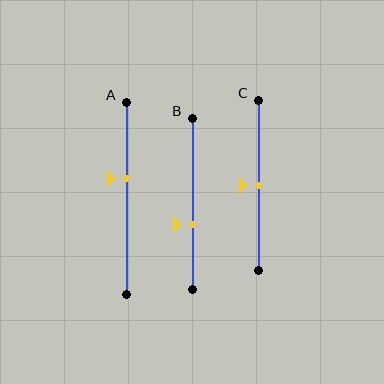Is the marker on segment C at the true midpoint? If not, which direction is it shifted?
Yes, the marker on segment C is at the true midpoint.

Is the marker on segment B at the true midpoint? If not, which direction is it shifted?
No, the marker on segment B is shifted downward by about 12% of the segment length.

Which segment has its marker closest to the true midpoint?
Segment C has its marker closest to the true midpoint.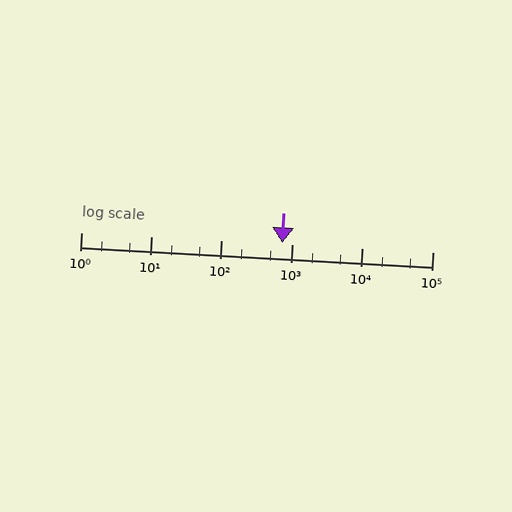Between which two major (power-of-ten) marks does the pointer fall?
The pointer is between 100 and 1000.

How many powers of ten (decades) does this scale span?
The scale spans 5 decades, from 1 to 100000.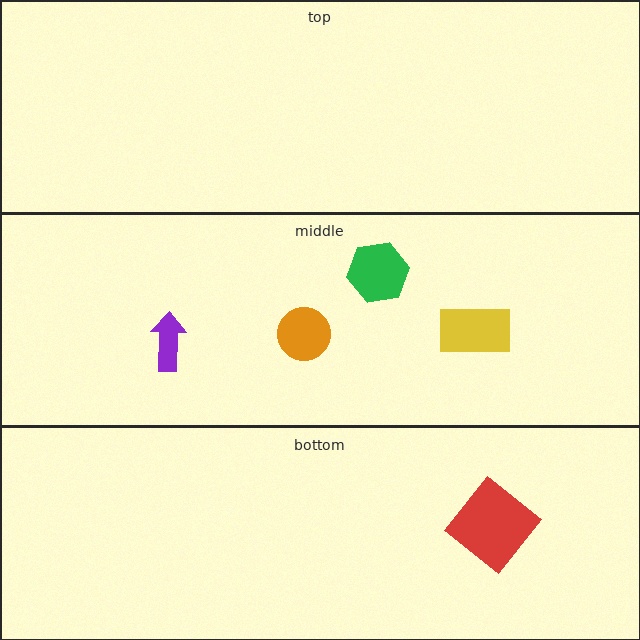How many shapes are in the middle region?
4.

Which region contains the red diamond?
The bottom region.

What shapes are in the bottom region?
The red diamond.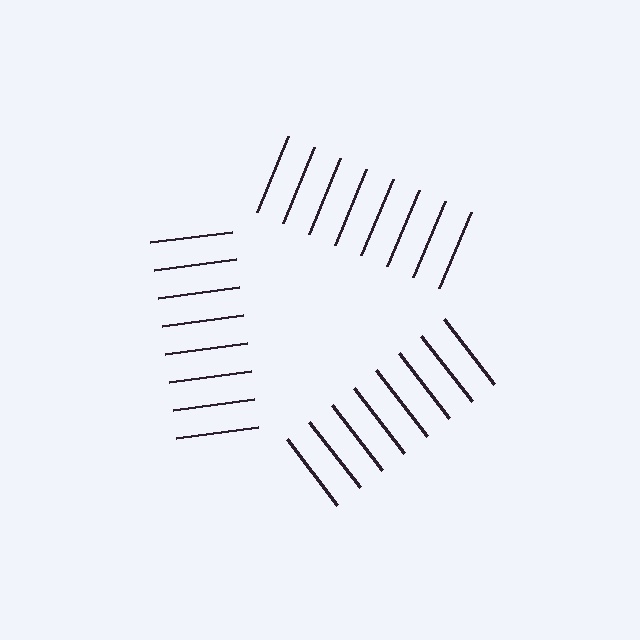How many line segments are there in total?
24 — 8 along each of the 3 edges.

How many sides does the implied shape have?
3 sides — the line-ends trace a triangle.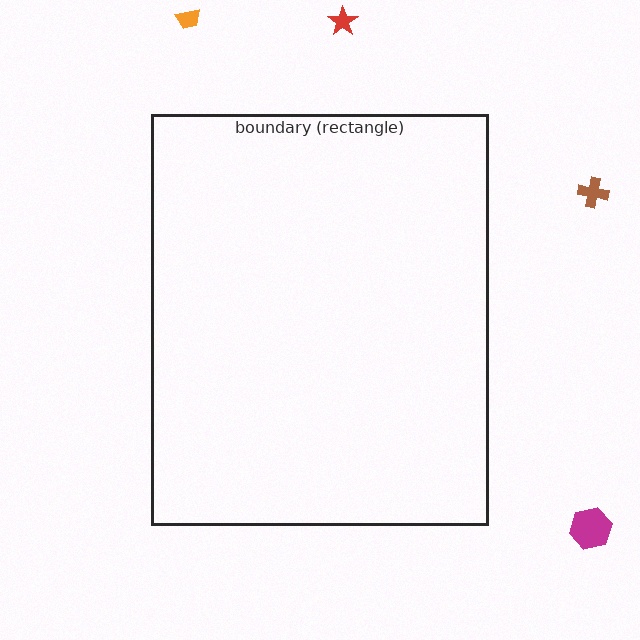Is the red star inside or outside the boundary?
Outside.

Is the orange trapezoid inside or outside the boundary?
Outside.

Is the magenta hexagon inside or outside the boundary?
Outside.